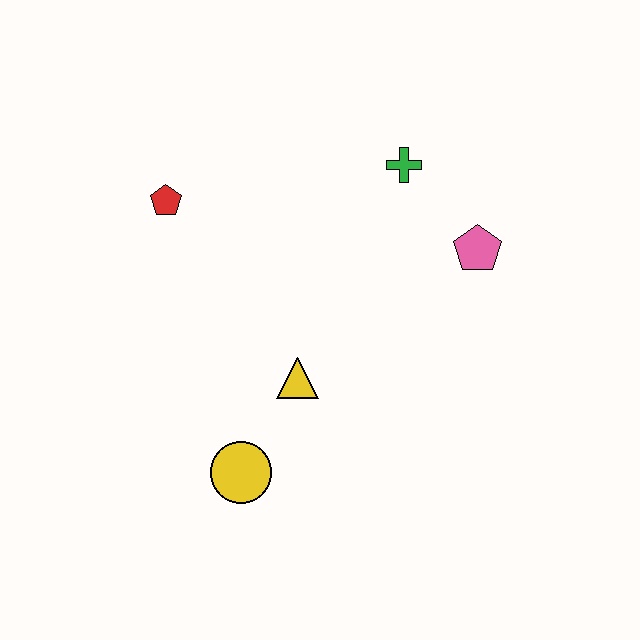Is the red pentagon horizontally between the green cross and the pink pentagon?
No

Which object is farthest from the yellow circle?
The green cross is farthest from the yellow circle.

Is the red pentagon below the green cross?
Yes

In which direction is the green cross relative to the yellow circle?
The green cross is above the yellow circle.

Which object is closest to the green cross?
The pink pentagon is closest to the green cross.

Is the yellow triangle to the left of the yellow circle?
No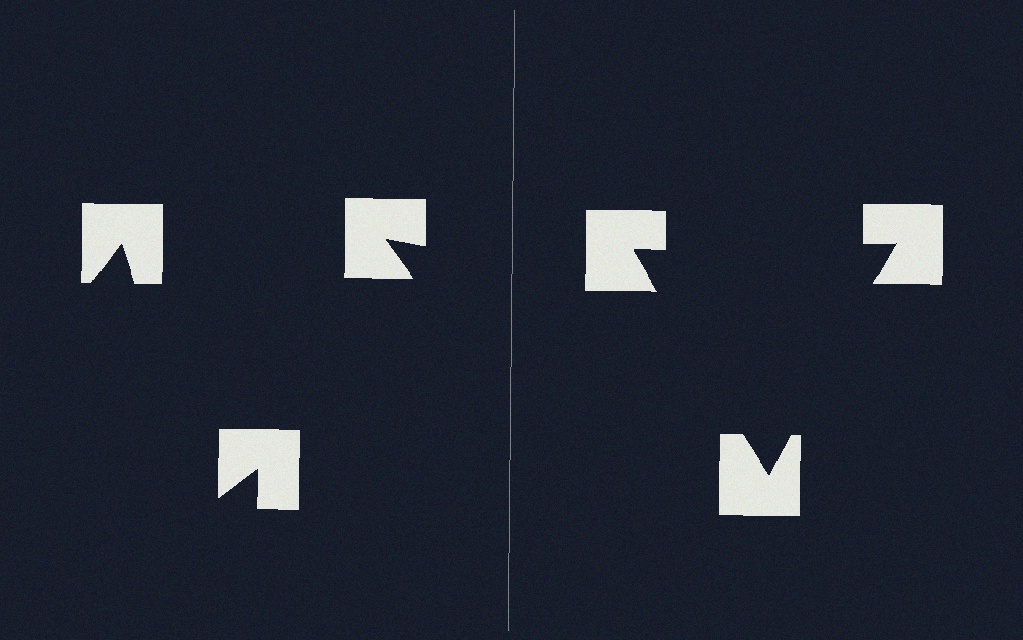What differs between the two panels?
The notched squares are positioned identically on both sides; only the wedge orientations differ. On the right they align to a triangle; on the left they are misaligned.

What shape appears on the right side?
An illusory triangle.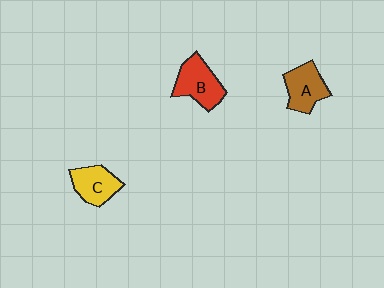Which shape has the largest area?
Shape B (red).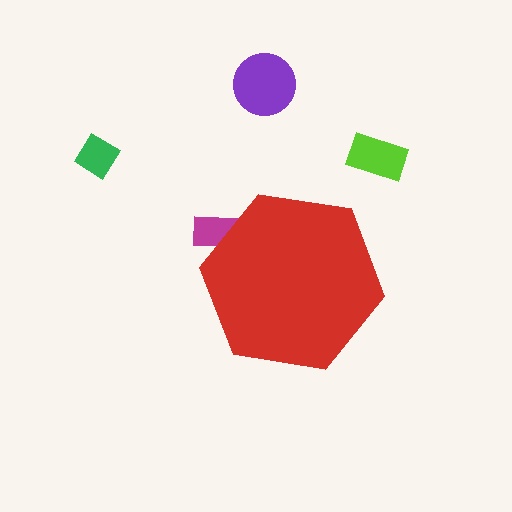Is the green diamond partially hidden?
No, the green diamond is fully visible.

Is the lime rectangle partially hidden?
No, the lime rectangle is fully visible.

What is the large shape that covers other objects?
A red hexagon.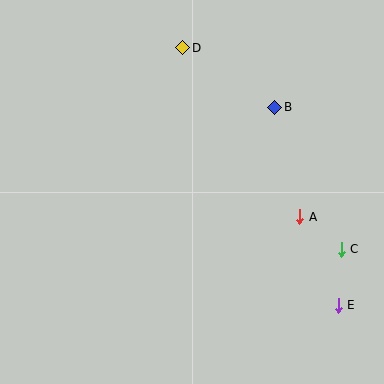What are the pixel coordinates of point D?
Point D is at (183, 48).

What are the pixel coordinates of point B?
Point B is at (275, 107).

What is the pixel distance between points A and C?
The distance between A and C is 52 pixels.